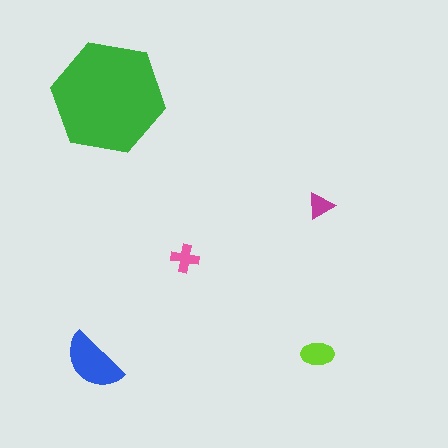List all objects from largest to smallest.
The green hexagon, the blue semicircle, the lime ellipse, the pink cross, the magenta triangle.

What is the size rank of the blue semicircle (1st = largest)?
2nd.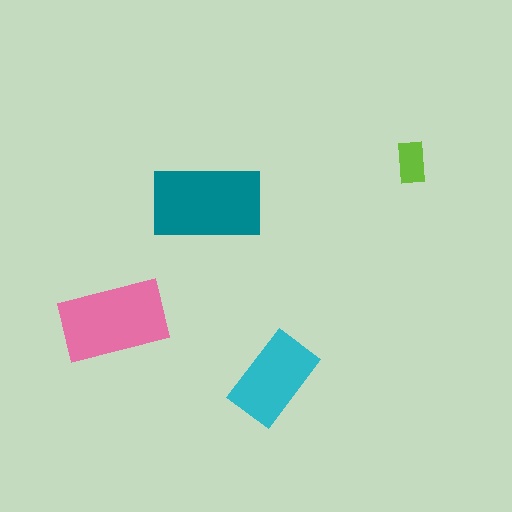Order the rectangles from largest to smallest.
the teal one, the pink one, the cyan one, the lime one.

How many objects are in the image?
There are 4 objects in the image.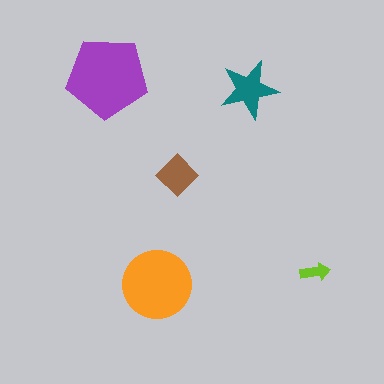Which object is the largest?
The purple pentagon.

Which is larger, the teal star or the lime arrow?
The teal star.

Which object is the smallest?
The lime arrow.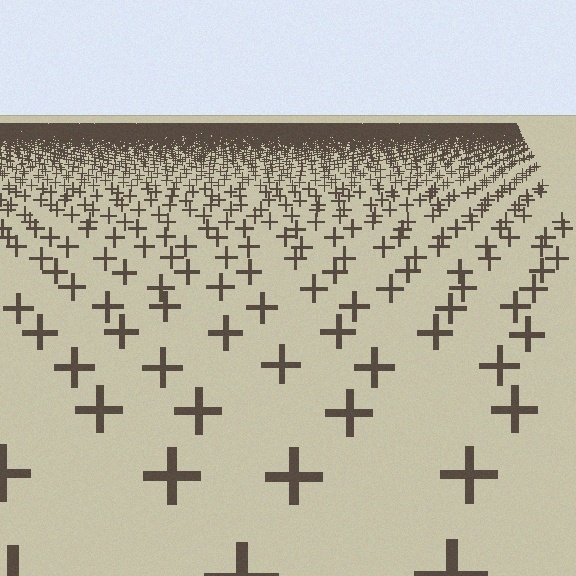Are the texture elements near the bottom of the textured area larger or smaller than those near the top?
Larger. Near the bottom, elements are closer to the viewer and appear at a bigger on-screen size.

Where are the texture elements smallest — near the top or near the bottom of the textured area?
Near the top.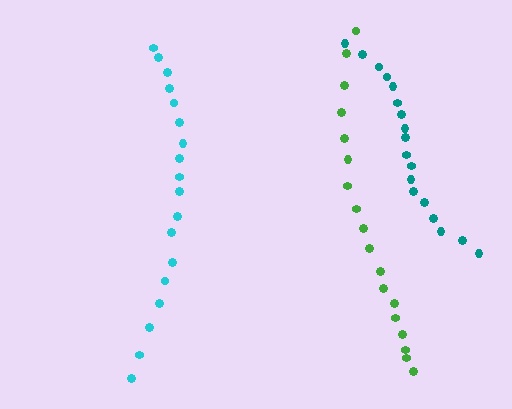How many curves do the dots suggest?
There are 3 distinct paths.